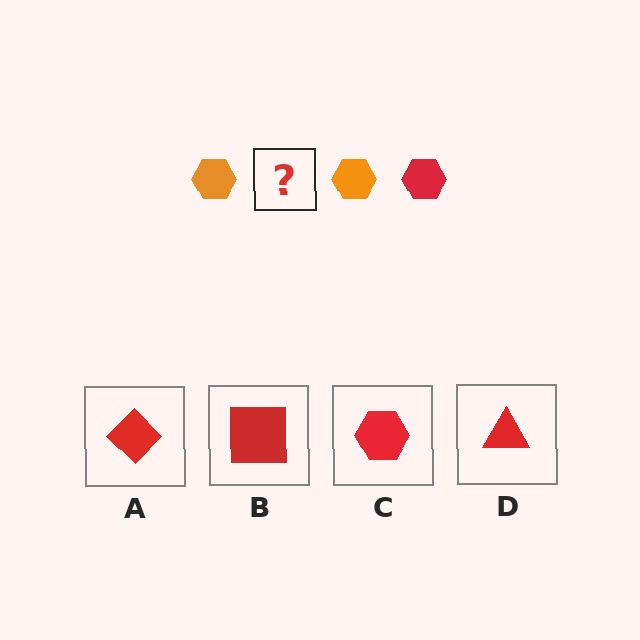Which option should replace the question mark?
Option C.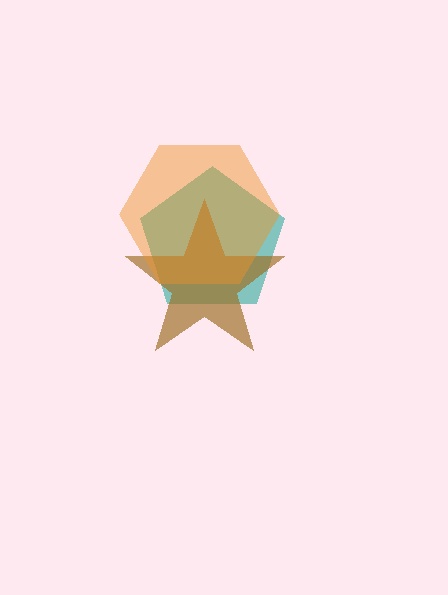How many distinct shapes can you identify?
There are 3 distinct shapes: a teal pentagon, a brown star, an orange hexagon.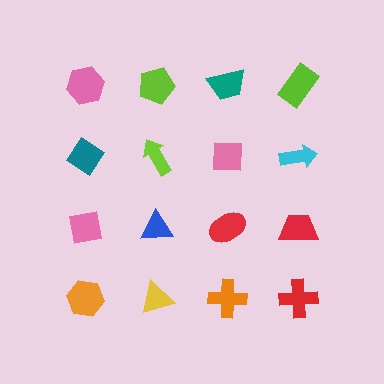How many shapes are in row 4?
4 shapes.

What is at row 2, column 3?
A pink square.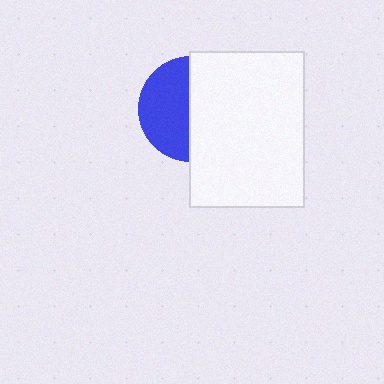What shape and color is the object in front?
The object in front is a white rectangle.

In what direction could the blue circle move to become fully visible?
The blue circle could move left. That would shift it out from behind the white rectangle entirely.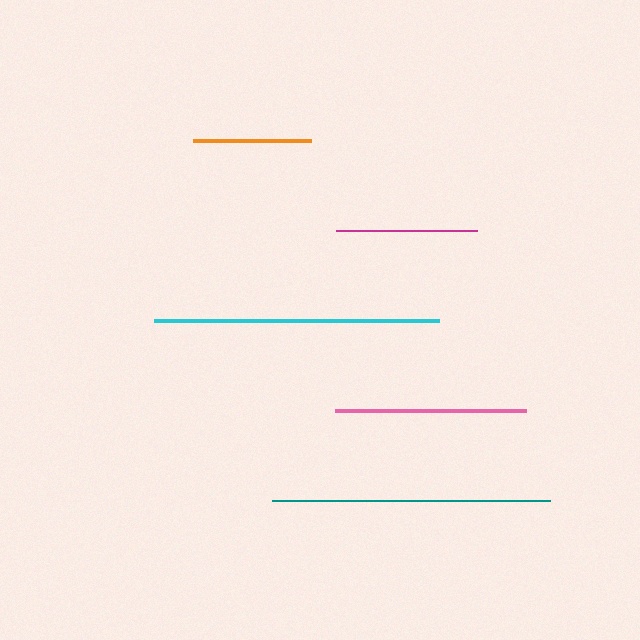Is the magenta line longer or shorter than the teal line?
The teal line is longer than the magenta line.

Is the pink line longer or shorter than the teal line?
The teal line is longer than the pink line.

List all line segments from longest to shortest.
From longest to shortest: cyan, teal, pink, magenta, orange.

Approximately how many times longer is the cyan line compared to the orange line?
The cyan line is approximately 2.4 times the length of the orange line.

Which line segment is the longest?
The cyan line is the longest at approximately 285 pixels.